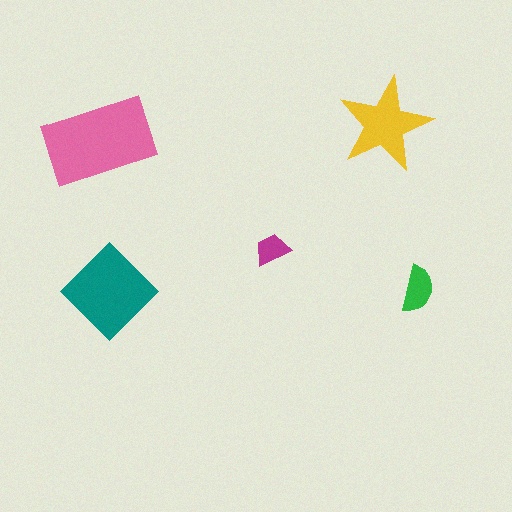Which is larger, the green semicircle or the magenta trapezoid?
The green semicircle.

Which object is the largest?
The pink rectangle.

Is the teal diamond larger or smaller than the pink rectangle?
Smaller.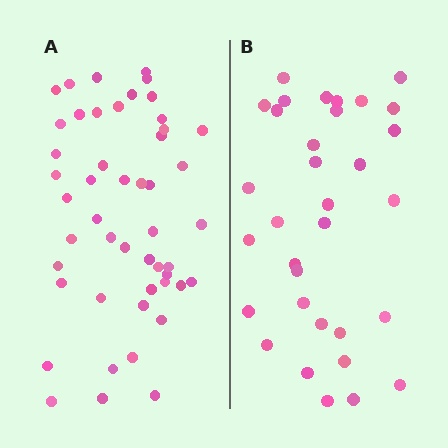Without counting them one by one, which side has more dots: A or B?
Region A (the left region) has more dots.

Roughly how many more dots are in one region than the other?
Region A has approximately 15 more dots than region B.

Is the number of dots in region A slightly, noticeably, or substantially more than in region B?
Region A has substantially more. The ratio is roughly 1.5 to 1.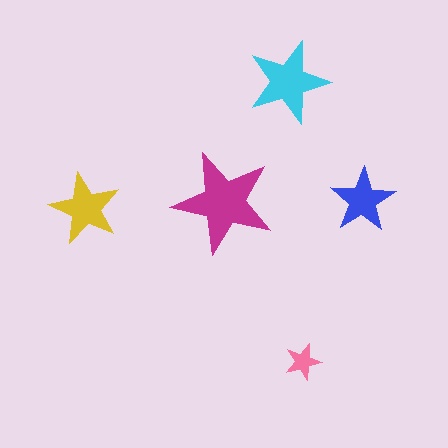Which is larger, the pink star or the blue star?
The blue one.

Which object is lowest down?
The pink star is bottommost.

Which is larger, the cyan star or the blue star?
The cyan one.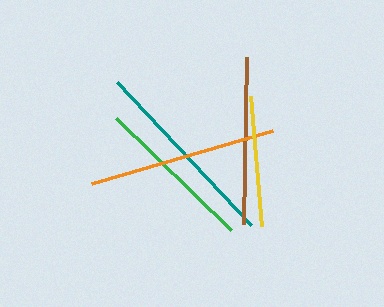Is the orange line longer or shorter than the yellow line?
The orange line is longer than the yellow line.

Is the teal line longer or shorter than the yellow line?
The teal line is longer than the yellow line.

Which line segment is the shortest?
The yellow line is the shortest at approximately 131 pixels.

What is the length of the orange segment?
The orange segment is approximately 189 pixels long.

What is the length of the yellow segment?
The yellow segment is approximately 131 pixels long.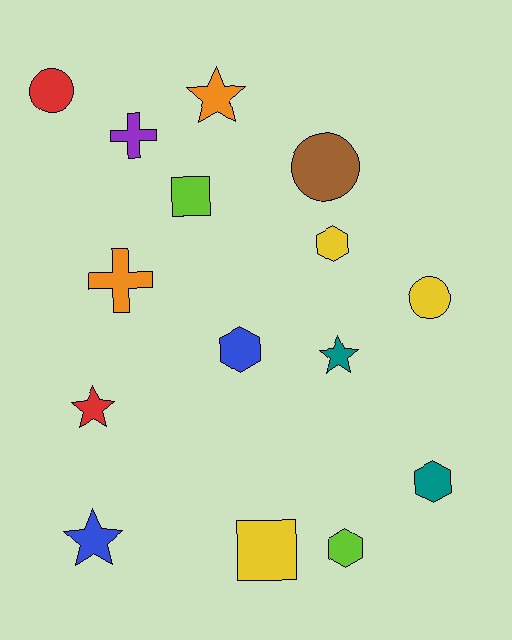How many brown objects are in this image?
There is 1 brown object.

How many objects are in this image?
There are 15 objects.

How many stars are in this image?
There are 4 stars.